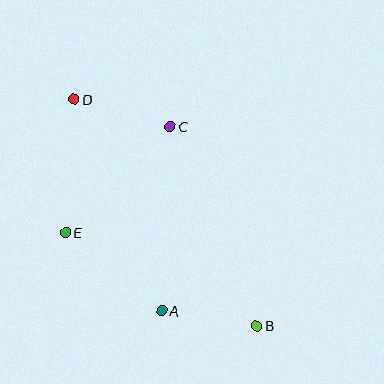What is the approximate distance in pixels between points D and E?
The distance between D and E is approximately 134 pixels.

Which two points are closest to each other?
Points A and B are closest to each other.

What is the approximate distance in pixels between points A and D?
The distance between A and D is approximately 229 pixels.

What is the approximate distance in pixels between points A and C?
The distance between A and C is approximately 185 pixels.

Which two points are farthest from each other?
Points B and D are farthest from each other.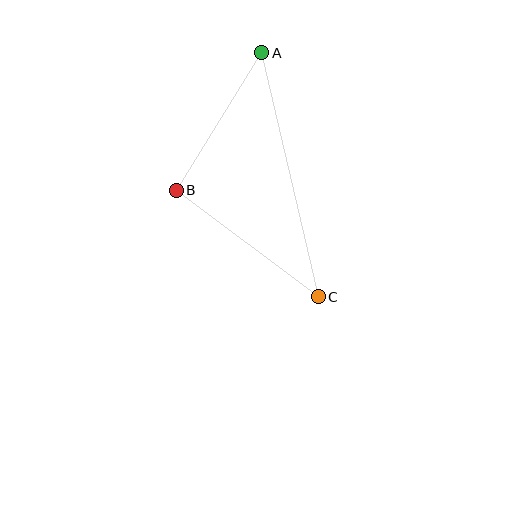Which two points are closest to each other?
Points A and B are closest to each other.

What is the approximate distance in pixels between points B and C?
The distance between B and C is approximately 178 pixels.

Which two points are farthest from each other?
Points A and C are farthest from each other.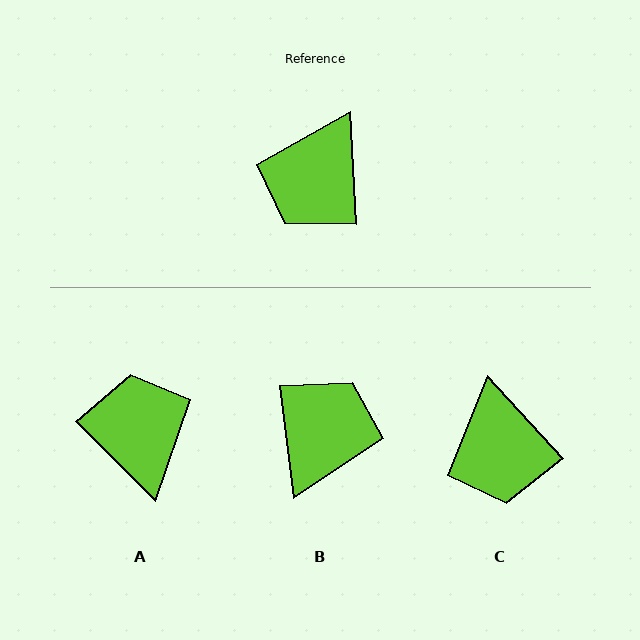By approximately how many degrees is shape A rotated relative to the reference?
Approximately 138 degrees clockwise.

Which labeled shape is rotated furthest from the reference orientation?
B, about 176 degrees away.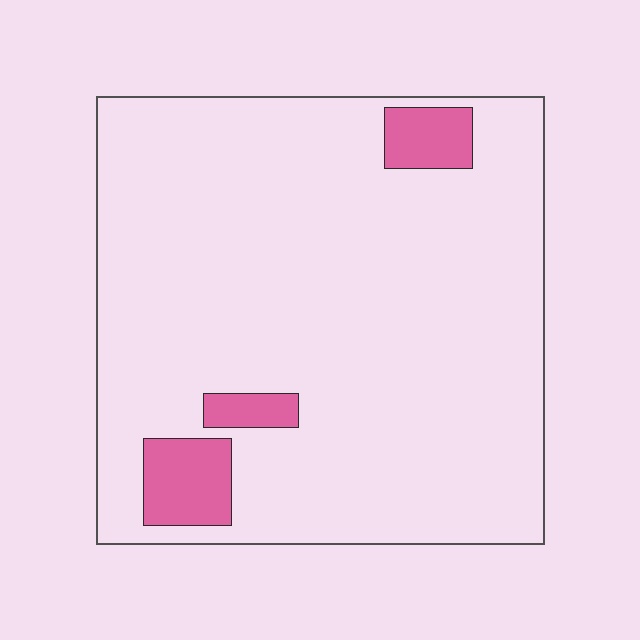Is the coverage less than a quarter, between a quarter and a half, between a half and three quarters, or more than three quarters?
Less than a quarter.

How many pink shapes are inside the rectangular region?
3.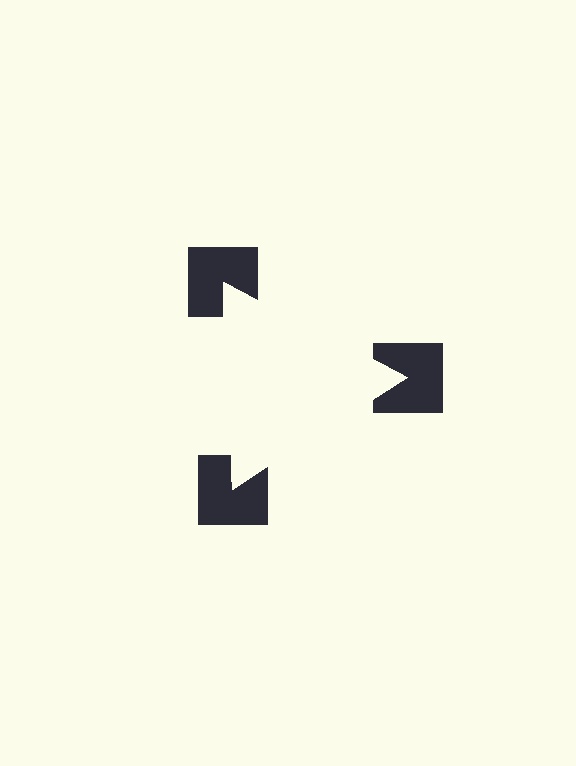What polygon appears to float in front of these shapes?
An illusory triangle — its edges are inferred from the aligned wedge cuts in the notched squares, not physically drawn.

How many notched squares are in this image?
There are 3 — one at each vertex of the illusory triangle.